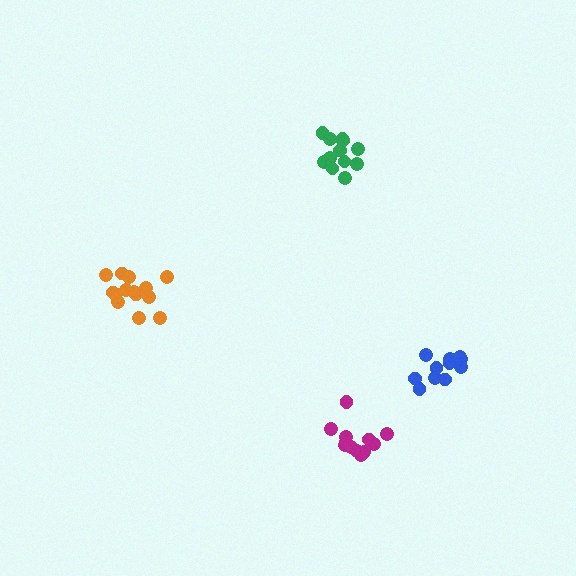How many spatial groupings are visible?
There are 4 spatial groupings.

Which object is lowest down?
The magenta cluster is bottommost.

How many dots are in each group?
Group 1: 14 dots, Group 2: 12 dots, Group 3: 11 dots, Group 4: 13 dots (50 total).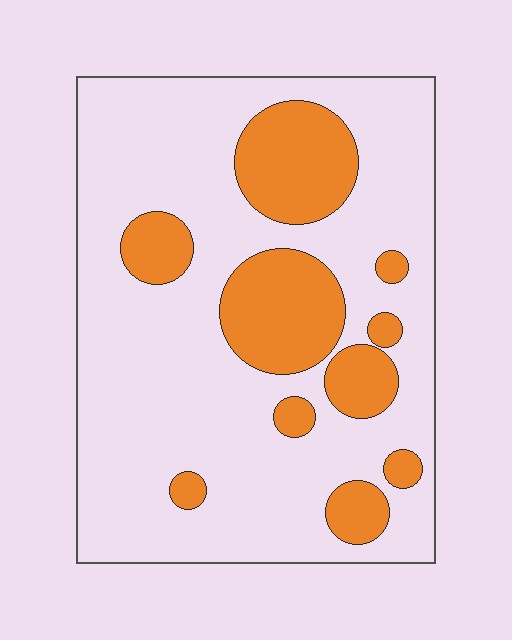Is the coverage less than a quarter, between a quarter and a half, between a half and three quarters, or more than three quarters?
Less than a quarter.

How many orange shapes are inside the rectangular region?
10.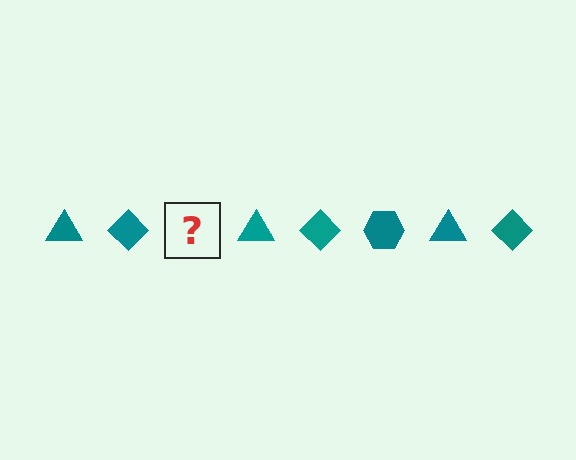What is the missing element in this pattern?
The missing element is a teal hexagon.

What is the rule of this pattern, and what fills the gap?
The rule is that the pattern cycles through triangle, diamond, hexagon shapes in teal. The gap should be filled with a teal hexagon.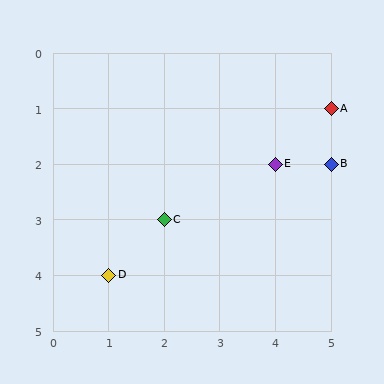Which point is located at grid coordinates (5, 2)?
Point B is at (5, 2).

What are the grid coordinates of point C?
Point C is at grid coordinates (2, 3).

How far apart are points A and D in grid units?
Points A and D are 4 columns and 3 rows apart (about 5.0 grid units diagonally).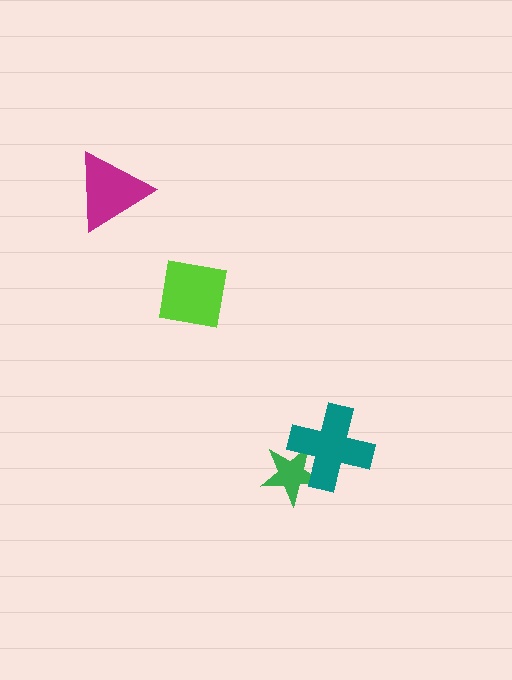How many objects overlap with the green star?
1 object overlaps with the green star.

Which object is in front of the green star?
The teal cross is in front of the green star.